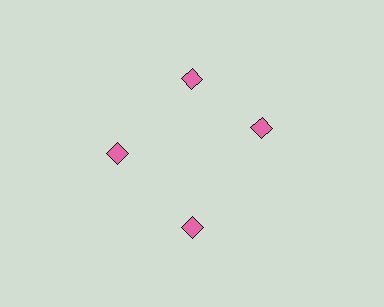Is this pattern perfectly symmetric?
No. The 4 pink diamonds are arranged in a ring, but one element near the 3 o'clock position is rotated out of alignment along the ring, breaking the 4-fold rotational symmetry.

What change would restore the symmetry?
The symmetry would be restored by rotating it back into even spacing with its neighbors so that all 4 diamonds sit at equal angles and equal distance from the center.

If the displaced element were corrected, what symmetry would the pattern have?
It would have 4-fold rotational symmetry — the pattern would map onto itself every 90 degrees.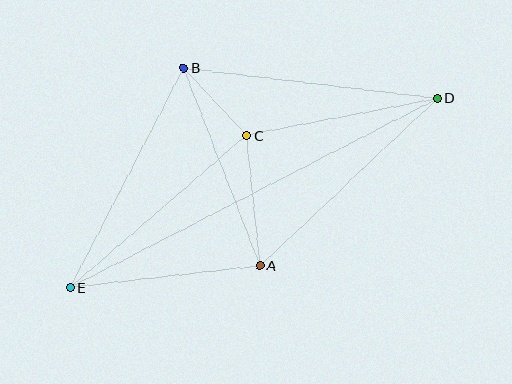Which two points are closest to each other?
Points B and C are closest to each other.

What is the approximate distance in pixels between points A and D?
The distance between A and D is approximately 244 pixels.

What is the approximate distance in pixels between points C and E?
The distance between C and E is approximately 233 pixels.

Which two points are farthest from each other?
Points D and E are farthest from each other.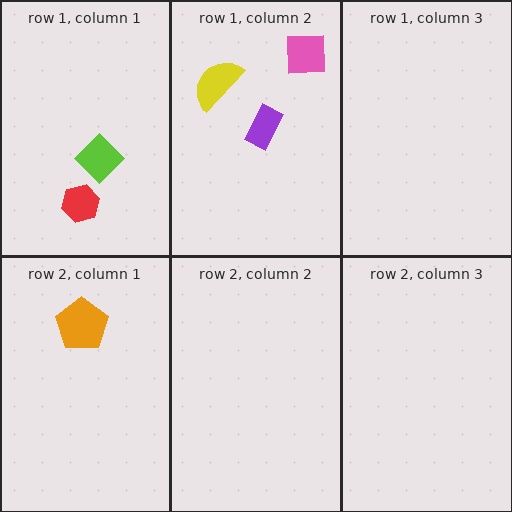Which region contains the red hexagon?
The row 1, column 1 region.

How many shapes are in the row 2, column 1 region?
1.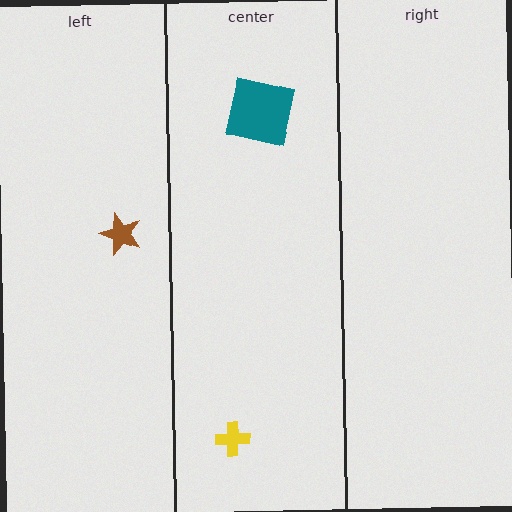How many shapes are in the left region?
1.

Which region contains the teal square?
The center region.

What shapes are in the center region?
The yellow cross, the teal square.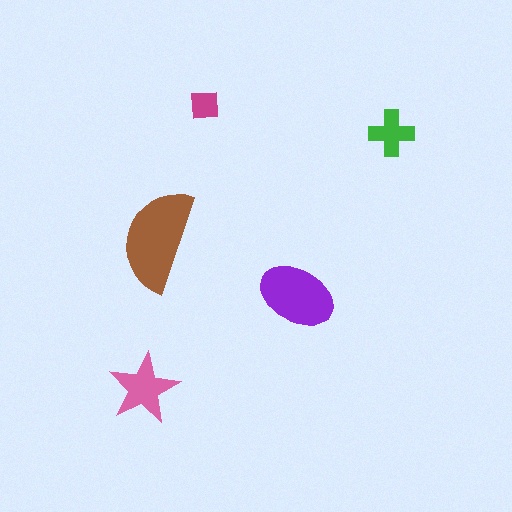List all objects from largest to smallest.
The brown semicircle, the purple ellipse, the pink star, the green cross, the magenta square.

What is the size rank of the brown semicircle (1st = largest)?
1st.